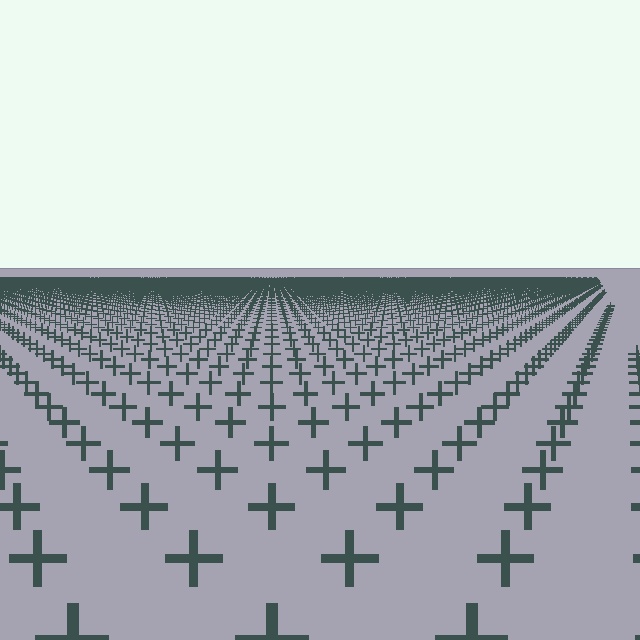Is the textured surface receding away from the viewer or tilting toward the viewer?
The surface is receding away from the viewer. Texture elements get smaller and denser toward the top.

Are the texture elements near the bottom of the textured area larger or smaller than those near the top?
Larger. Near the bottom, elements are closer to the viewer and appear at a bigger on-screen size.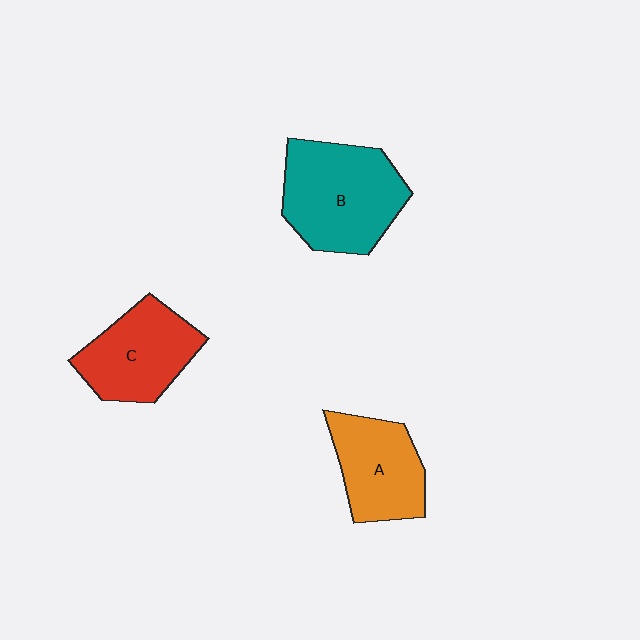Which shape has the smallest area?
Shape A (orange).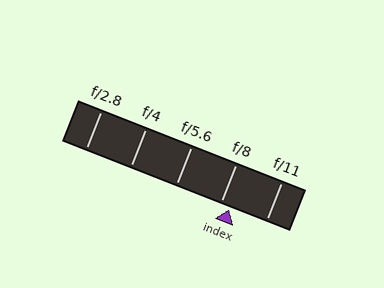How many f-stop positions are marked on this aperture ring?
There are 5 f-stop positions marked.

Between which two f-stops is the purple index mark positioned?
The index mark is between f/8 and f/11.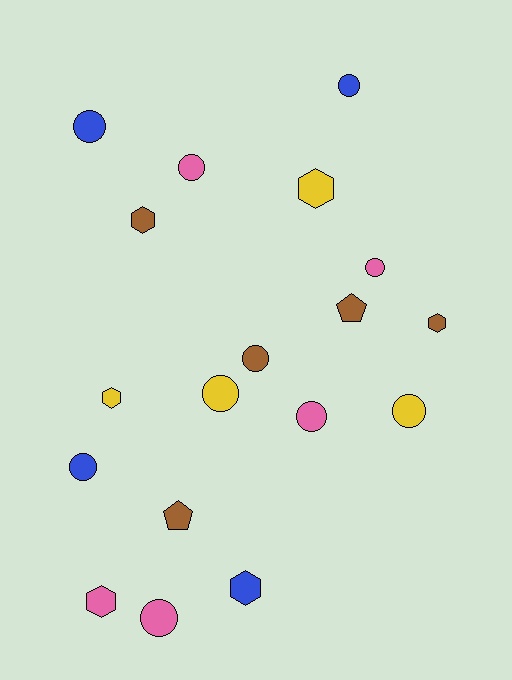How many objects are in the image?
There are 18 objects.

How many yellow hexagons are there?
There are 2 yellow hexagons.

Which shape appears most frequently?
Circle, with 10 objects.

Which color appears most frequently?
Pink, with 5 objects.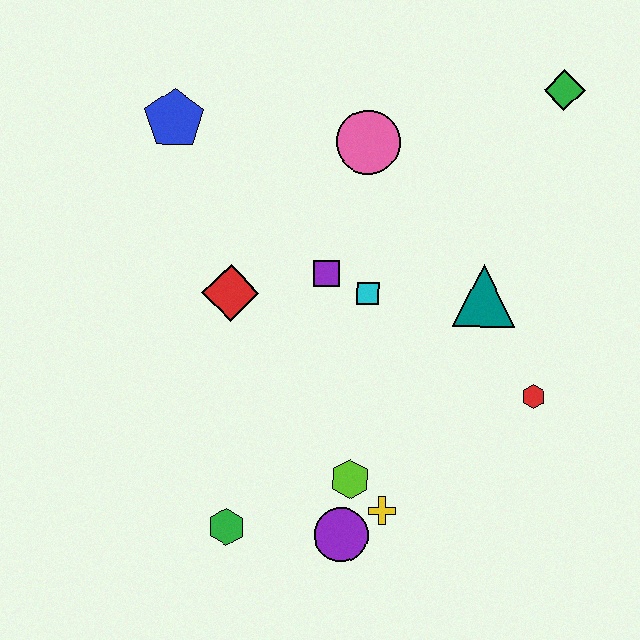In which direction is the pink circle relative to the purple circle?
The pink circle is above the purple circle.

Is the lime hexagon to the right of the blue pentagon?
Yes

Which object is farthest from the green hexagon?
The green diamond is farthest from the green hexagon.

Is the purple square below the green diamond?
Yes